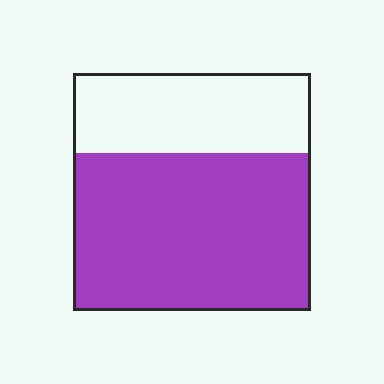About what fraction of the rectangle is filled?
About two thirds (2/3).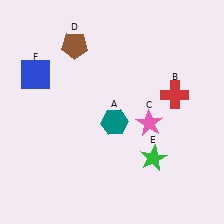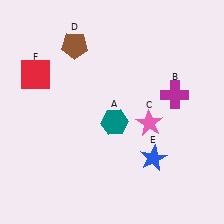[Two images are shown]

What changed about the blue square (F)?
In Image 1, F is blue. In Image 2, it changed to red.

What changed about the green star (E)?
In Image 1, E is green. In Image 2, it changed to blue.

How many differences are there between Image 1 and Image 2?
There are 3 differences between the two images.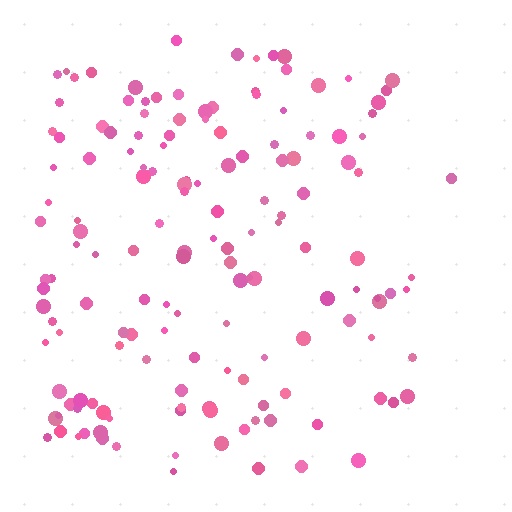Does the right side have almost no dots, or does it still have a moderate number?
Still a moderate number, just noticeably fewer than the left.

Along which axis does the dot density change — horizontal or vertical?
Horizontal.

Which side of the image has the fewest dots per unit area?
The right.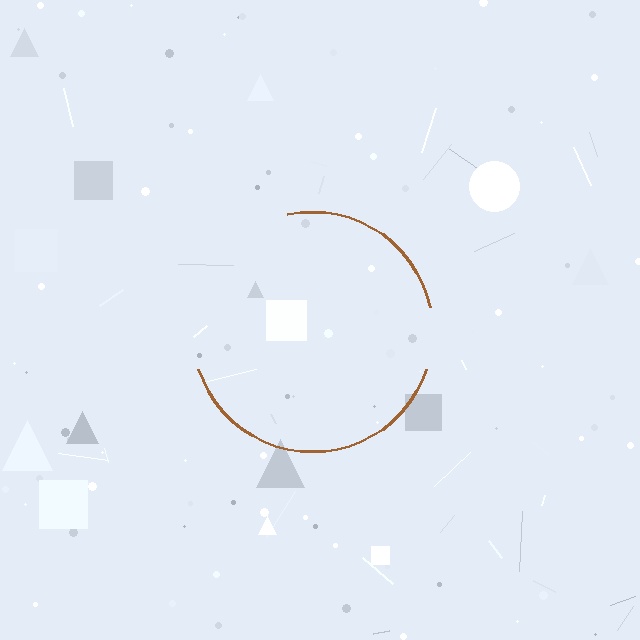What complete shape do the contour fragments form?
The contour fragments form a circle.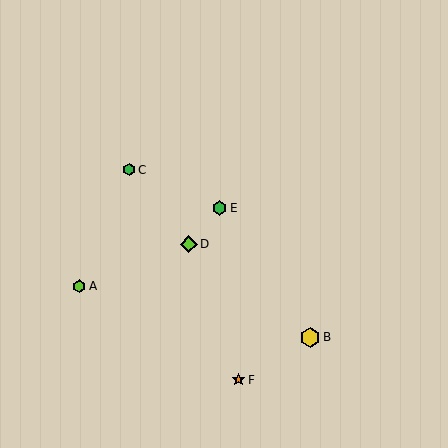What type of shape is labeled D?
Shape D is a lime diamond.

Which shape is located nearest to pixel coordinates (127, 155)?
The green hexagon (labeled C) at (129, 170) is nearest to that location.